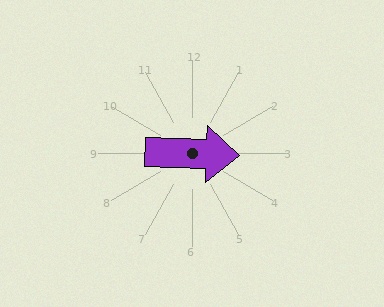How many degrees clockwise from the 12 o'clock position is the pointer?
Approximately 92 degrees.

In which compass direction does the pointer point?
East.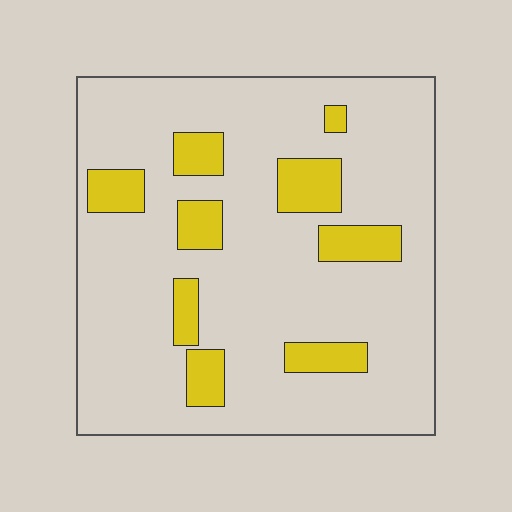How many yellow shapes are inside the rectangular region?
9.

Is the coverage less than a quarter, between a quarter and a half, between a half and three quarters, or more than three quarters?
Less than a quarter.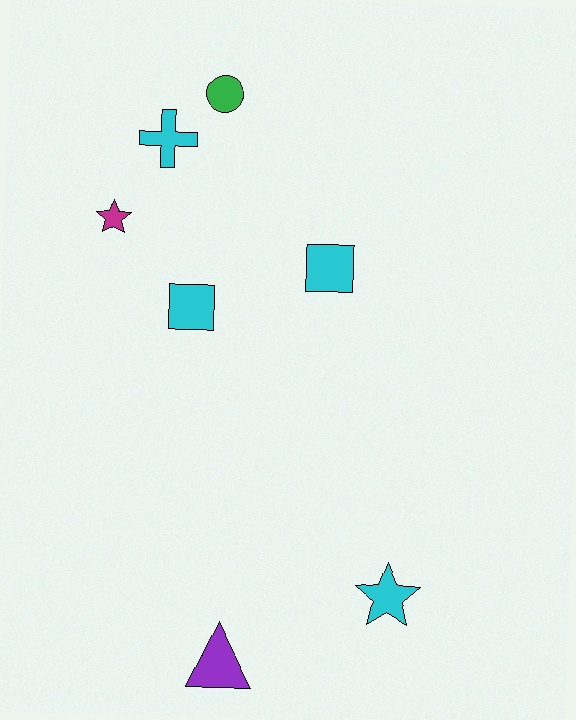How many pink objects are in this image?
There are no pink objects.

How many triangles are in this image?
There is 1 triangle.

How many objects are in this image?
There are 7 objects.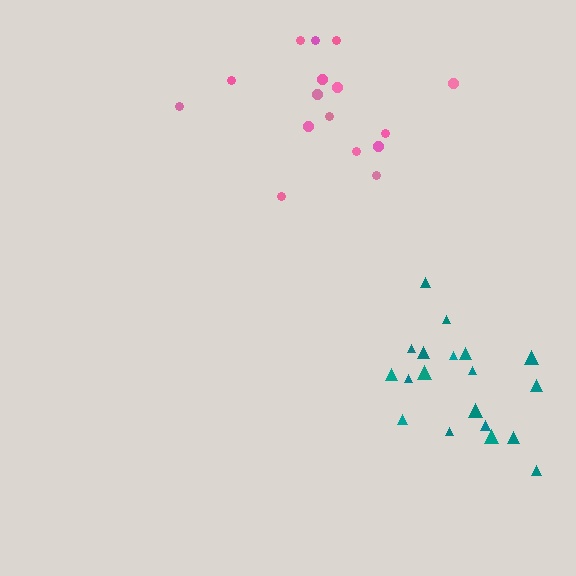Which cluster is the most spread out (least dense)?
Pink.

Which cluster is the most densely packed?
Teal.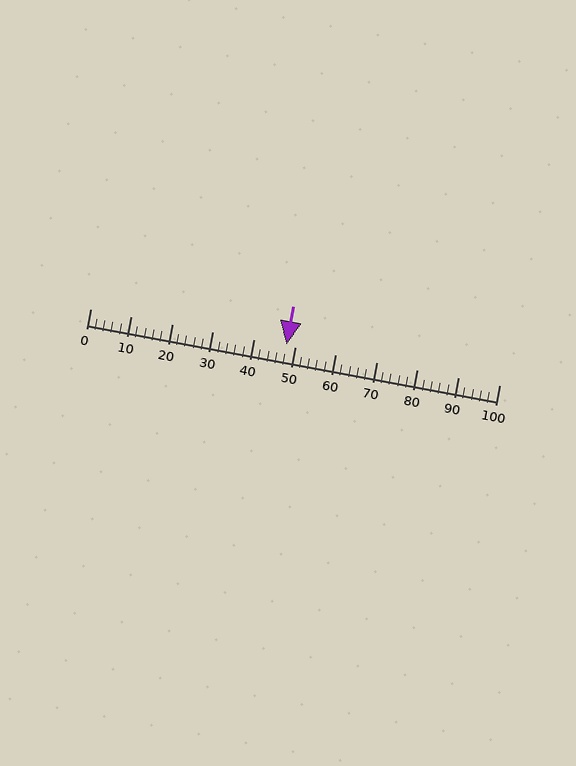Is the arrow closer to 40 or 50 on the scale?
The arrow is closer to 50.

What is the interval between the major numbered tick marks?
The major tick marks are spaced 10 units apart.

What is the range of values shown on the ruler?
The ruler shows values from 0 to 100.